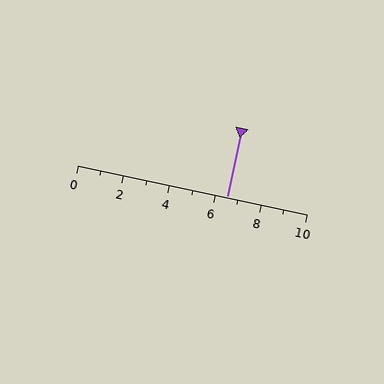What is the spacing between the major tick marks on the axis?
The major ticks are spaced 2 apart.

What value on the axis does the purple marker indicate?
The marker indicates approximately 6.5.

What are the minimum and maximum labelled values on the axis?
The axis runs from 0 to 10.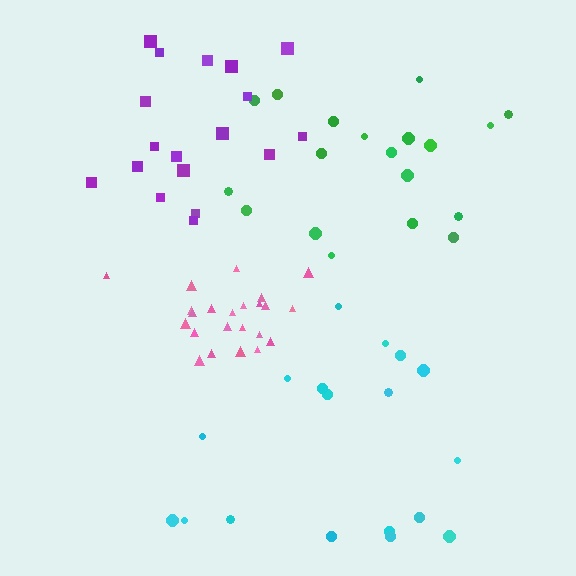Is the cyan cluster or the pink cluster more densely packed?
Pink.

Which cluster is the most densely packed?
Pink.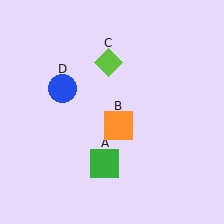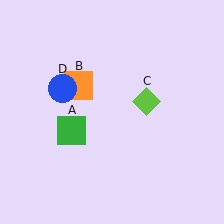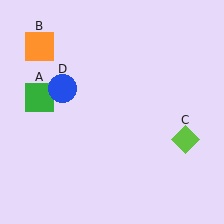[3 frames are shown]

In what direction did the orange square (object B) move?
The orange square (object B) moved up and to the left.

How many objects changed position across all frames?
3 objects changed position: green square (object A), orange square (object B), lime diamond (object C).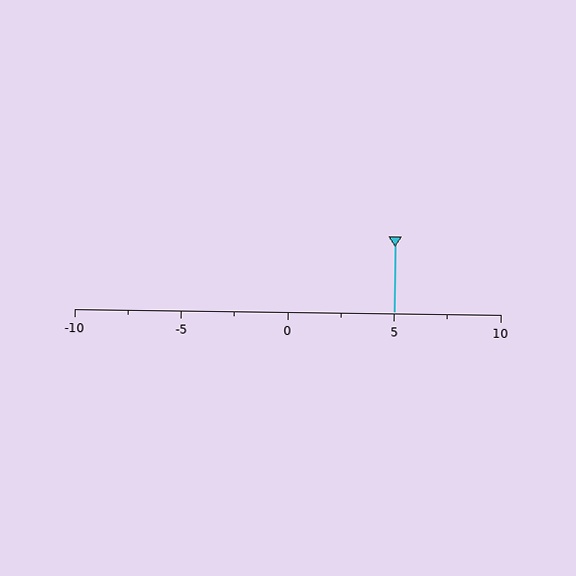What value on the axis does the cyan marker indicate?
The marker indicates approximately 5.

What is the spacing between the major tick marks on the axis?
The major ticks are spaced 5 apart.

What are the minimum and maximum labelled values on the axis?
The axis runs from -10 to 10.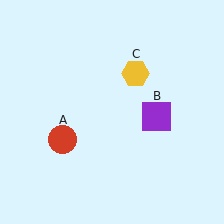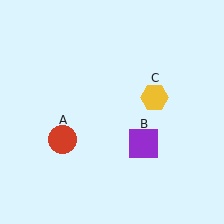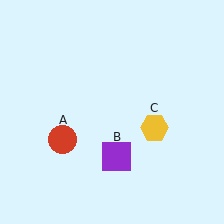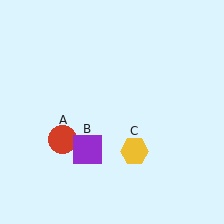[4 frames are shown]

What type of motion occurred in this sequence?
The purple square (object B), yellow hexagon (object C) rotated clockwise around the center of the scene.